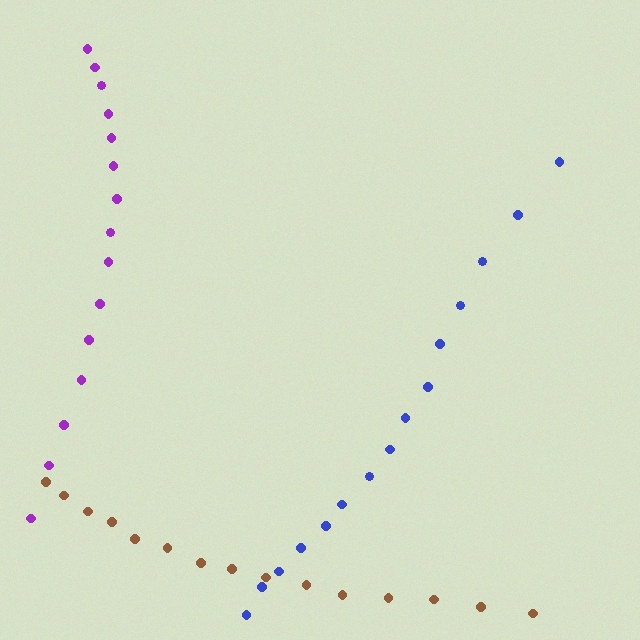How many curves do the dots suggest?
There are 3 distinct paths.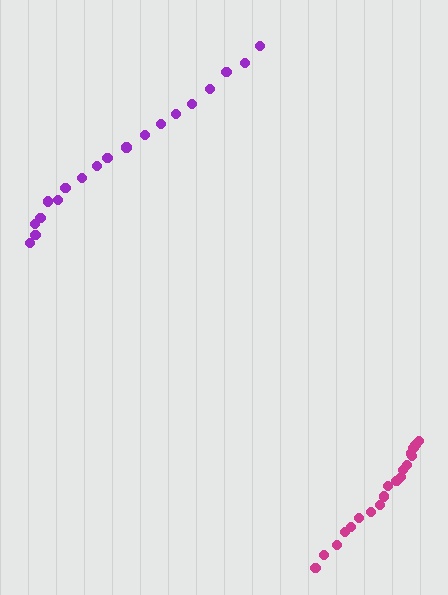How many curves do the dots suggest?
There are 2 distinct paths.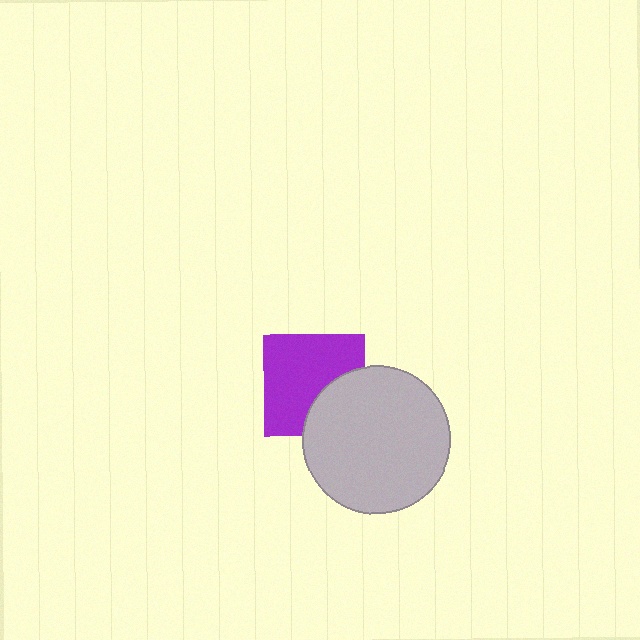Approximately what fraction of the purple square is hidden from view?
Roughly 32% of the purple square is hidden behind the light gray circle.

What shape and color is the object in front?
The object in front is a light gray circle.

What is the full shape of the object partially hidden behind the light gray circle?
The partially hidden object is a purple square.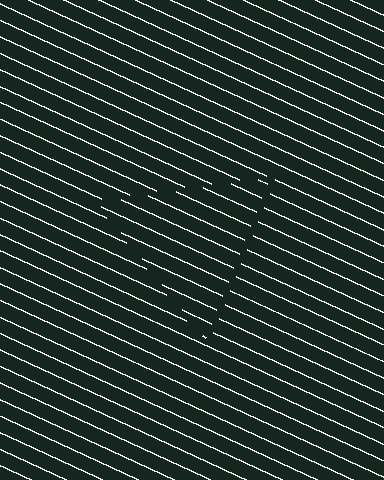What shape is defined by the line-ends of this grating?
An illusory triangle. The interior of the shape contains the same grating, shifted by half a period — the contour is defined by the phase discontinuity where line-ends from the inner and outer gratings abut.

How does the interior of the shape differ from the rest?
The interior of the shape contains the same grating, shifted by half a period — the contour is defined by the phase discontinuity where line-ends from the inner and outer gratings abut.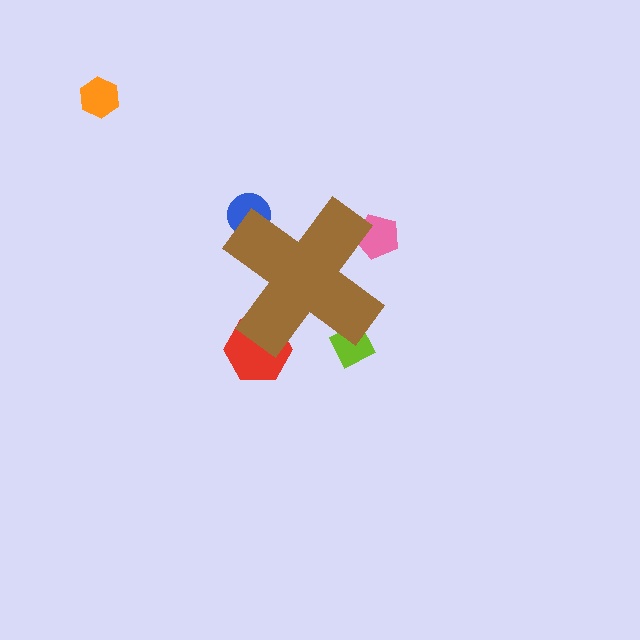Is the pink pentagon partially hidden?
Yes, the pink pentagon is partially hidden behind the brown cross.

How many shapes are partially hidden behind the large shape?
4 shapes are partially hidden.